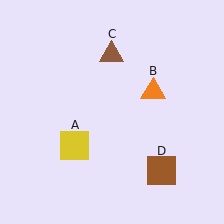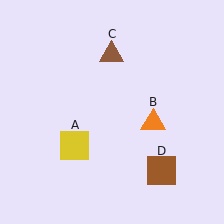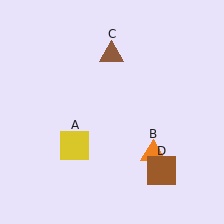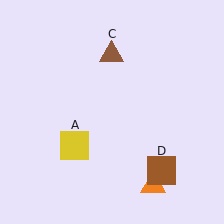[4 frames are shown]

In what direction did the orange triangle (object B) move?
The orange triangle (object B) moved down.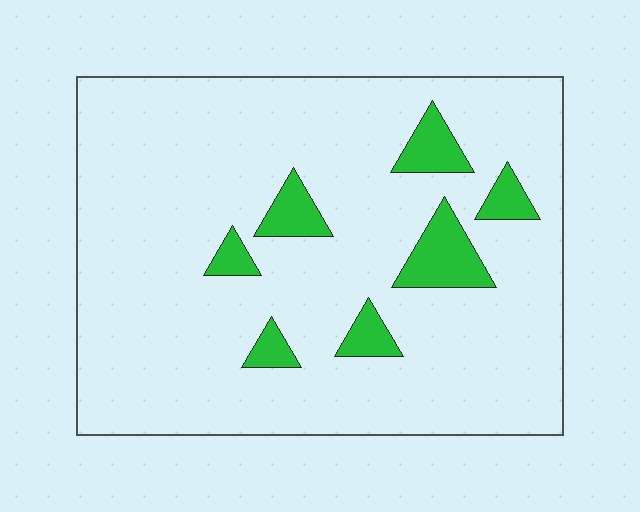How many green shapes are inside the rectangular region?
7.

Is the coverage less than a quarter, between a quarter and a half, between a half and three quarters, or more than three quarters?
Less than a quarter.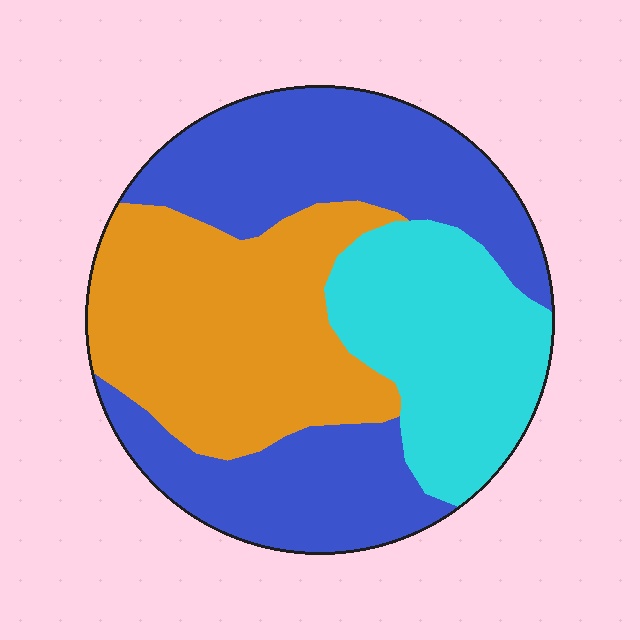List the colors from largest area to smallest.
From largest to smallest: blue, orange, cyan.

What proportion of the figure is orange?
Orange covers 33% of the figure.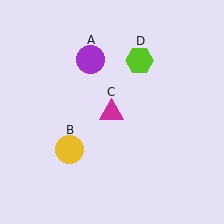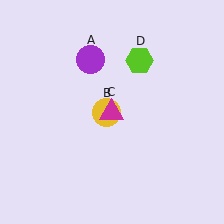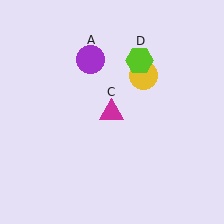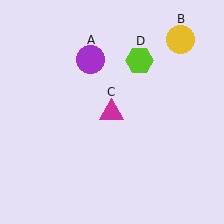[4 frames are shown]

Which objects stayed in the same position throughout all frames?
Purple circle (object A) and magenta triangle (object C) and lime hexagon (object D) remained stationary.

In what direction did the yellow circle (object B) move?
The yellow circle (object B) moved up and to the right.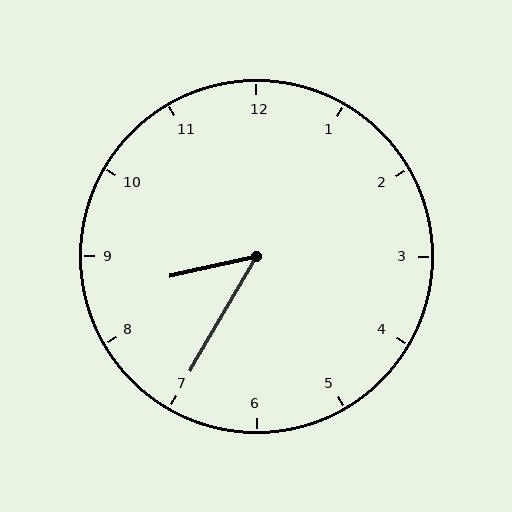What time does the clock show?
8:35.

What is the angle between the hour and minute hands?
Approximately 48 degrees.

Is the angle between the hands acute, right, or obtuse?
It is acute.